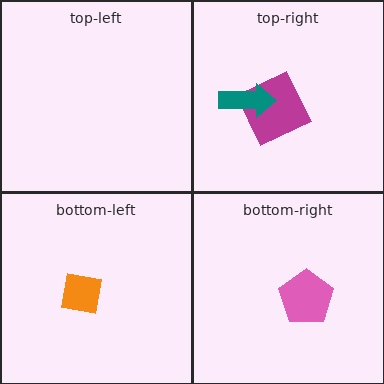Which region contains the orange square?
The bottom-left region.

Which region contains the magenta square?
The top-right region.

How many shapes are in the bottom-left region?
1.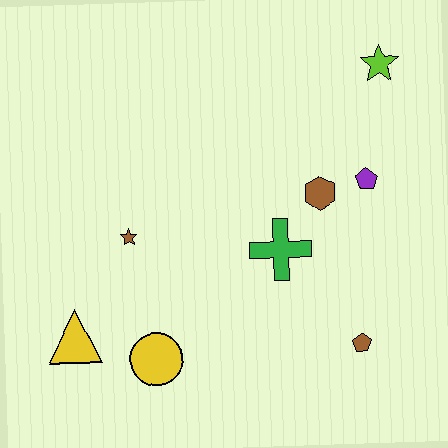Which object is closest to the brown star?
The yellow triangle is closest to the brown star.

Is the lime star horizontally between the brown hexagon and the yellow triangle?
No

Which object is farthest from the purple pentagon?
The yellow triangle is farthest from the purple pentagon.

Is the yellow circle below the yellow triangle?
Yes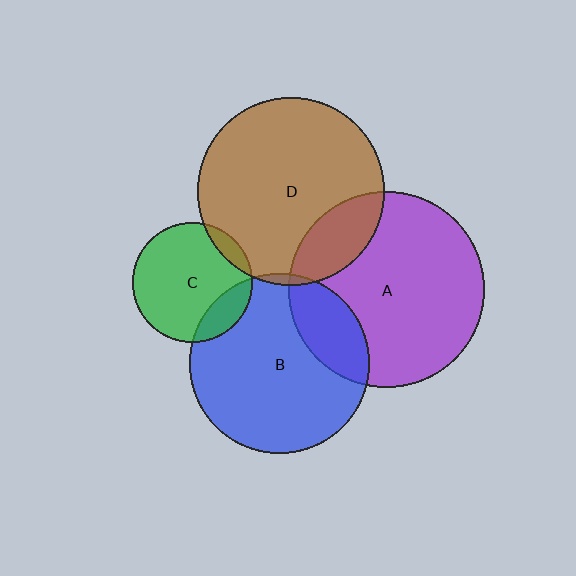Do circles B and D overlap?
Yes.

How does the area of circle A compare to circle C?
Approximately 2.7 times.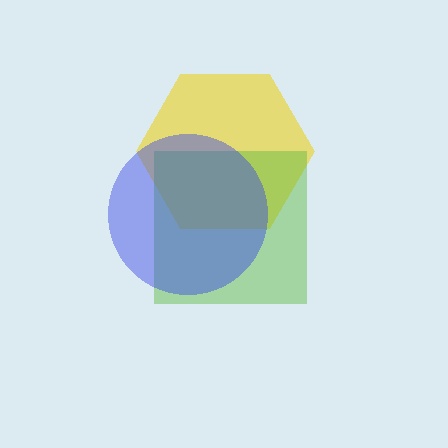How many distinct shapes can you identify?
There are 3 distinct shapes: a yellow hexagon, a lime square, a blue circle.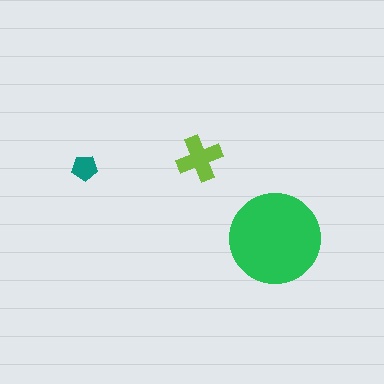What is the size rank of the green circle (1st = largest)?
1st.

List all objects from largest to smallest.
The green circle, the lime cross, the teal pentagon.